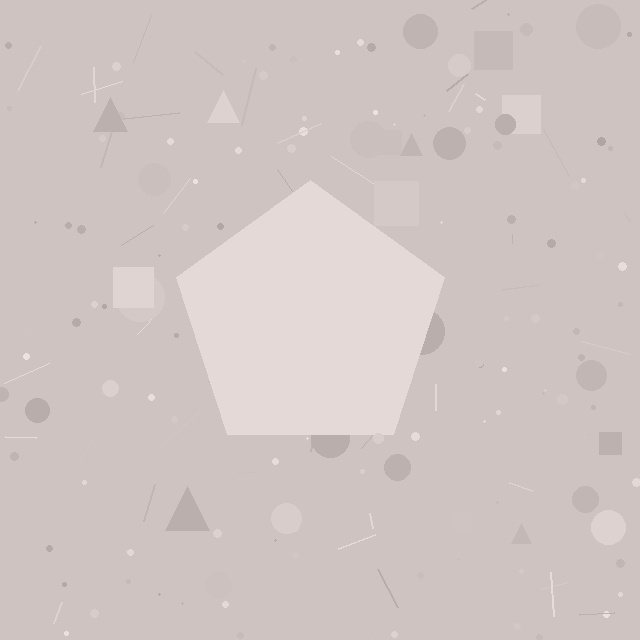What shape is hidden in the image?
A pentagon is hidden in the image.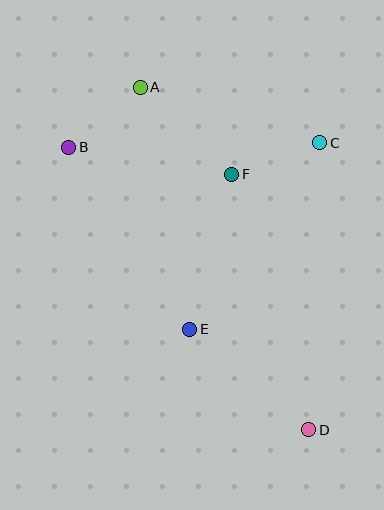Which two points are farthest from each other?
Points A and D are farthest from each other.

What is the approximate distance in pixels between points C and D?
The distance between C and D is approximately 287 pixels.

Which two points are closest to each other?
Points A and B are closest to each other.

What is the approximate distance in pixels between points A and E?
The distance between A and E is approximately 247 pixels.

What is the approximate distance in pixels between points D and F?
The distance between D and F is approximately 267 pixels.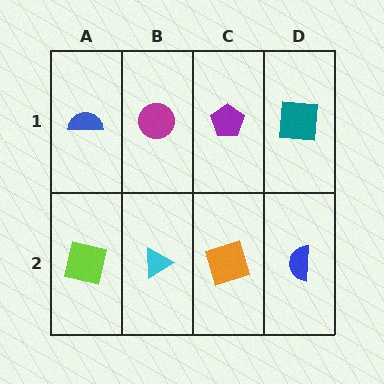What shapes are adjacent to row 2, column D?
A teal square (row 1, column D), an orange square (row 2, column C).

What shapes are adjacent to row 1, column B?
A cyan triangle (row 2, column B), a blue semicircle (row 1, column A), a purple pentagon (row 1, column C).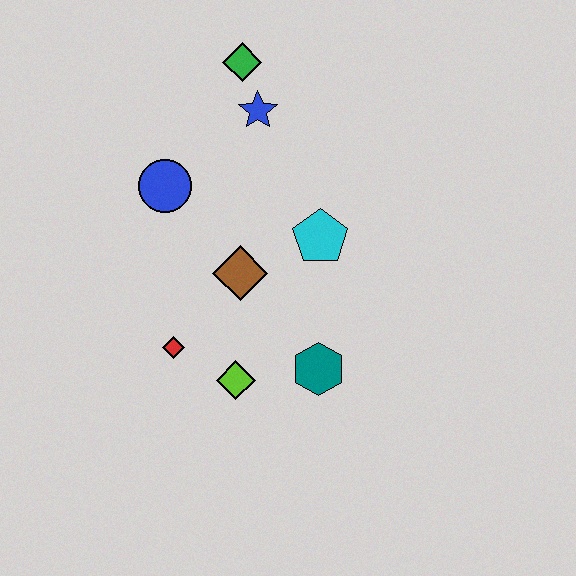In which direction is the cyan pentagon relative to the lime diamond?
The cyan pentagon is above the lime diamond.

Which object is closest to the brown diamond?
The cyan pentagon is closest to the brown diamond.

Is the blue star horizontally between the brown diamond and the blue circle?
No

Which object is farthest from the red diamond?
The green diamond is farthest from the red diamond.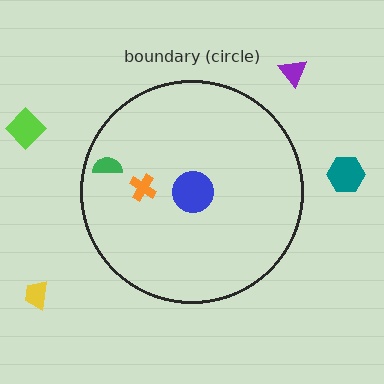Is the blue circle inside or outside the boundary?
Inside.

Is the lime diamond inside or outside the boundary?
Outside.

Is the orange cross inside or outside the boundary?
Inside.